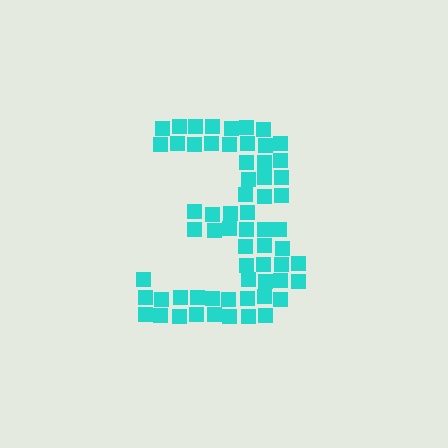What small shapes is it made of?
It is made of small squares.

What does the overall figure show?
The overall figure shows the digit 3.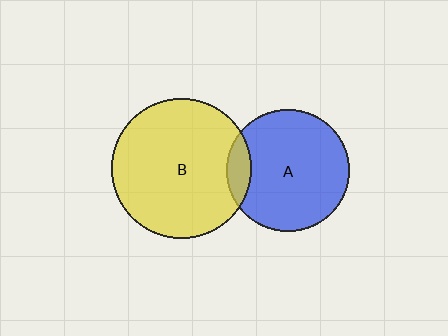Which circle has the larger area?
Circle B (yellow).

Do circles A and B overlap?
Yes.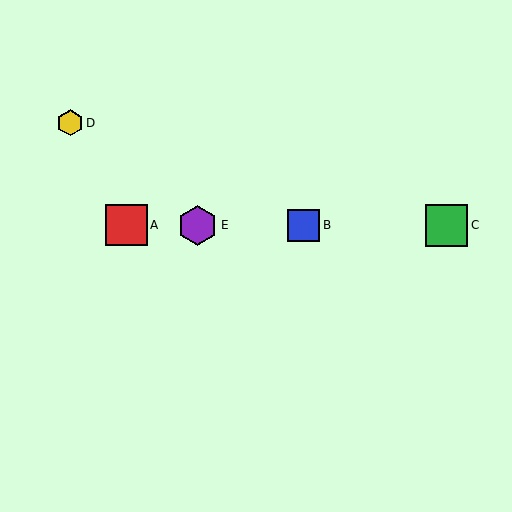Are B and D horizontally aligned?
No, B is at y≈225 and D is at y≈123.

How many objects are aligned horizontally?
4 objects (A, B, C, E) are aligned horizontally.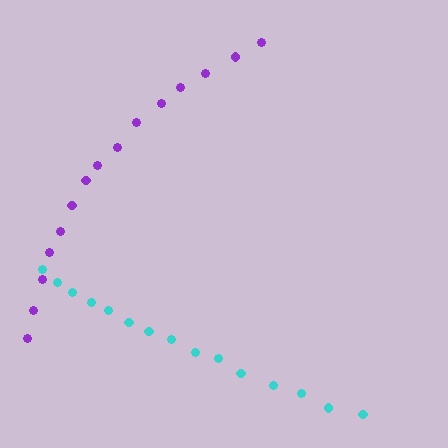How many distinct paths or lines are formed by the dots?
There are 2 distinct paths.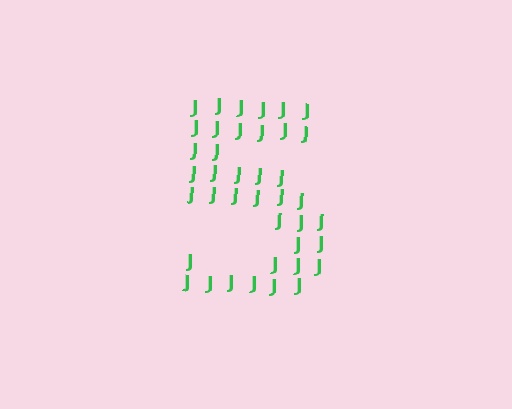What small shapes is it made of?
It is made of small letter J's.